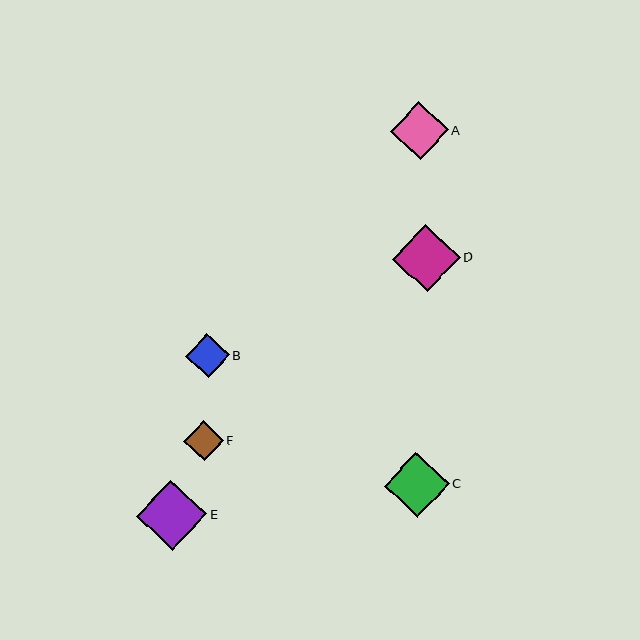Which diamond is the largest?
Diamond E is the largest with a size of approximately 70 pixels.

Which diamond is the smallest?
Diamond F is the smallest with a size of approximately 40 pixels.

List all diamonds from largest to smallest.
From largest to smallest: E, D, C, A, B, F.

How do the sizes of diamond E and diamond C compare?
Diamond E and diamond C are approximately the same size.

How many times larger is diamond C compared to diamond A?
Diamond C is approximately 1.1 times the size of diamond A.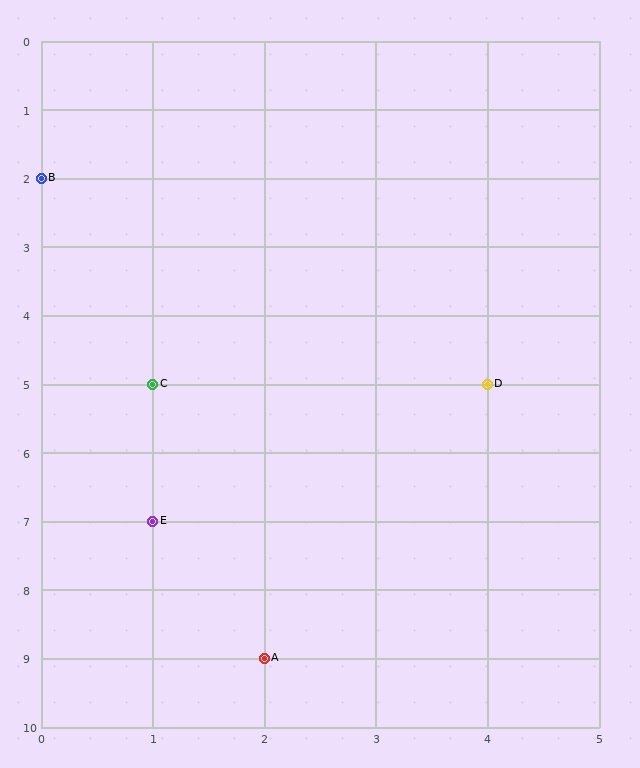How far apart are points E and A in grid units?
Points E and A are 1 column and 2 rows apart (about 2.2 grid units diagonally).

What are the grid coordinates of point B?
Point B is at grid coordinates (0, 2).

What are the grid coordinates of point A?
Point A is at grid coordinates (2, 9).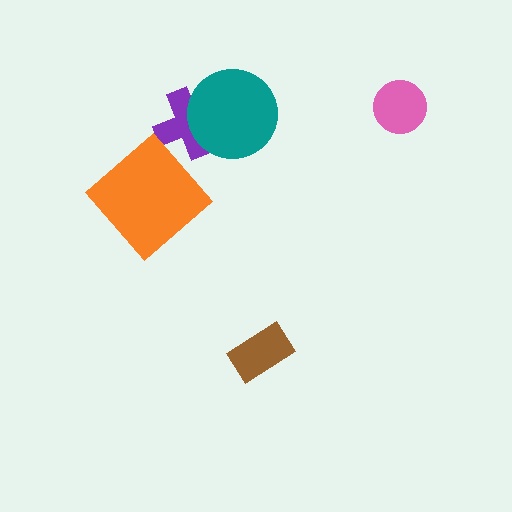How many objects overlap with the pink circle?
0 objects overlap with the pink circle.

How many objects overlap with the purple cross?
1 object overlaps with the purple cross.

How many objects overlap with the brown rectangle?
0 objects overlap with the brown rectangle.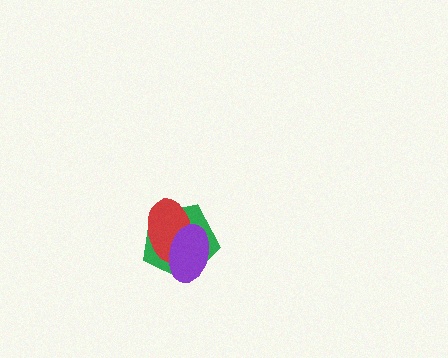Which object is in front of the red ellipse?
The purple ellipse is in front of the red ellipse.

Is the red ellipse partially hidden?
Yes, it is partially covered by another shape.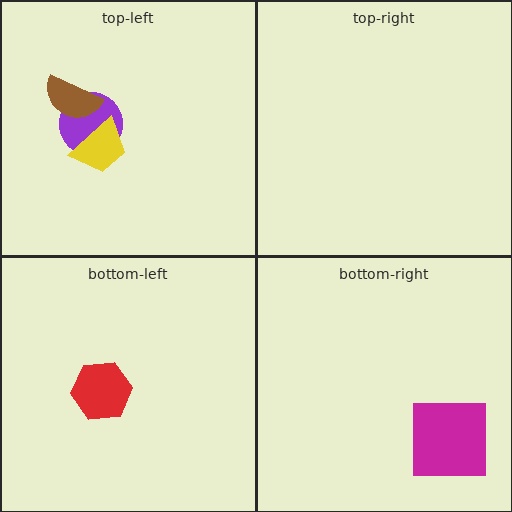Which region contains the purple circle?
The top-left region.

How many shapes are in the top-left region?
3.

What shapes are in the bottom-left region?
The red hexagon.